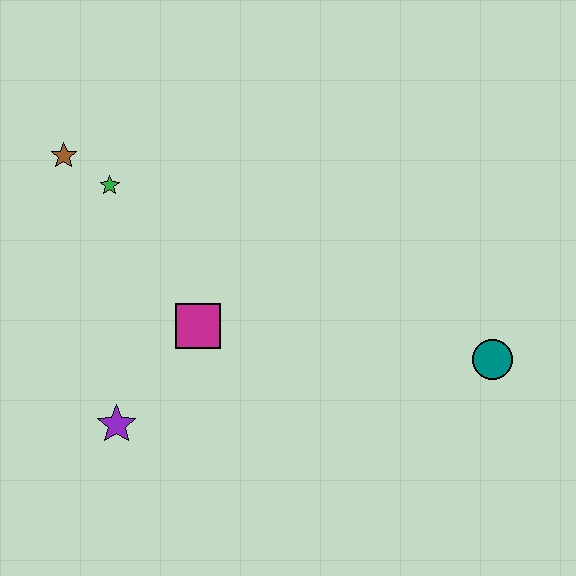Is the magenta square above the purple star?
Yes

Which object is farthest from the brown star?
The teal circle is farthest from the brown star.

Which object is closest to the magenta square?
The purple star is closest to the magenta square.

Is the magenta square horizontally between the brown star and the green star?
No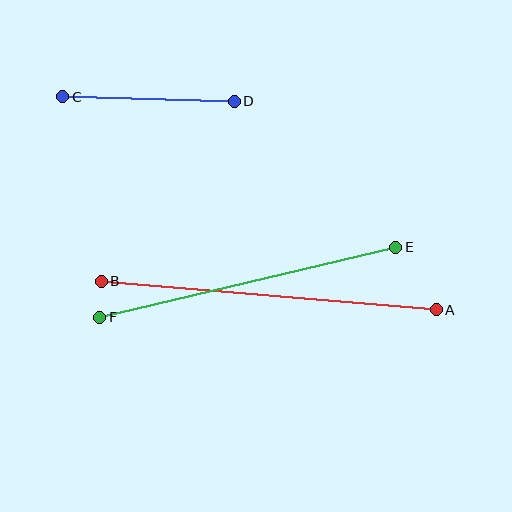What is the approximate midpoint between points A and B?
The midpoint is at approximately (269, 295) pixels.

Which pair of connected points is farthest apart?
Points A and B are farthest apart.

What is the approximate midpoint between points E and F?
The midpoint is at approximately (248, 282) pixels.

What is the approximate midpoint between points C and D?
The midpoint is at approximately (149, 99) pixels.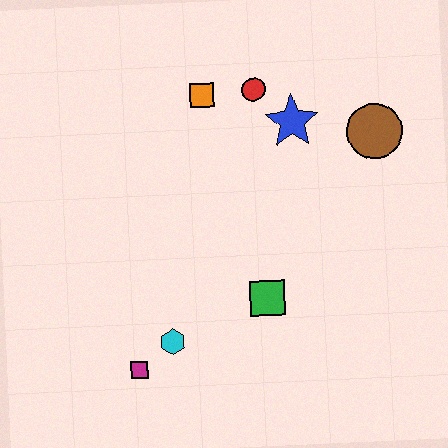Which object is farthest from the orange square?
The magenta square is farthest from the orange square.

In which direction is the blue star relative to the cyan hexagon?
The blue star is above the cyan hexagon.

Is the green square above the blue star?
No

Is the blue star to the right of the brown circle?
No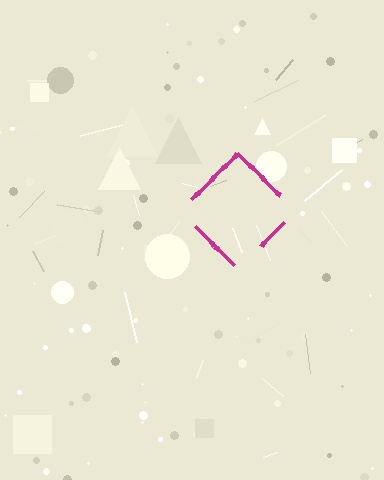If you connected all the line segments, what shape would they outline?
They would outline a diamond.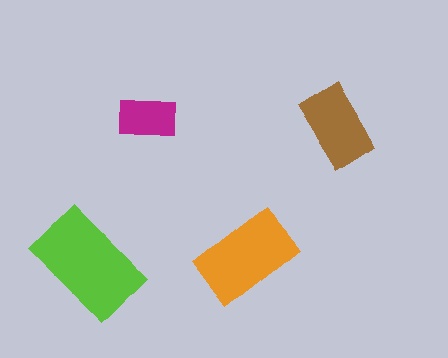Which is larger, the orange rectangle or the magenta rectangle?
The orange one.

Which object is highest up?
The magenta rectangle is topmost.